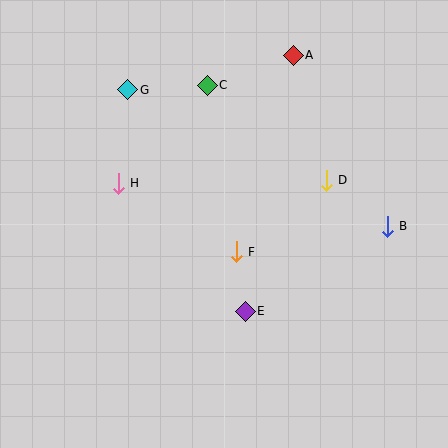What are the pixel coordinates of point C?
Point C is at (207, 85).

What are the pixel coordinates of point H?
Point H is at (118, 183).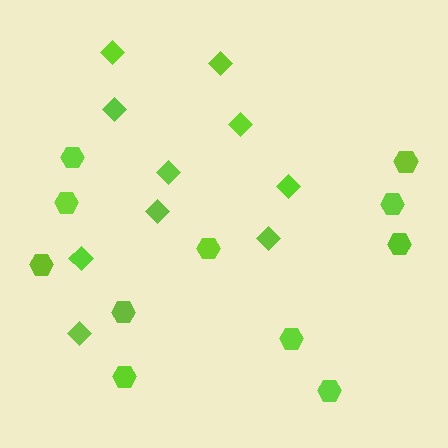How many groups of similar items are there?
There are 2 groups: one group of diamonds (10) and one group of hexagons (11).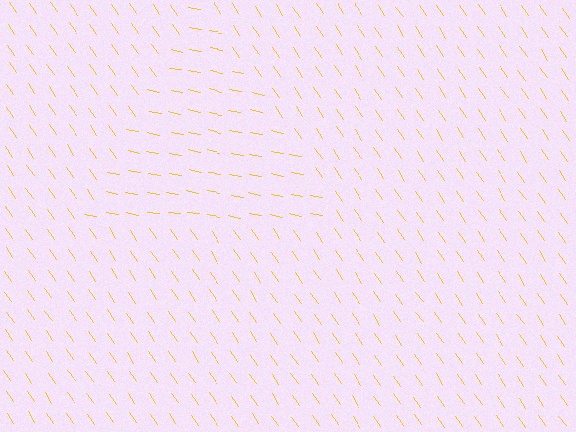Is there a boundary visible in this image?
Yes, there is a texture boundary formed by a change in line orientation.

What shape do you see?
I see a triangle.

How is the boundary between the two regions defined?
The boundary is defined purely by a change in line orientation (approximately 45 degrees difference). All lines are the same color and thickness.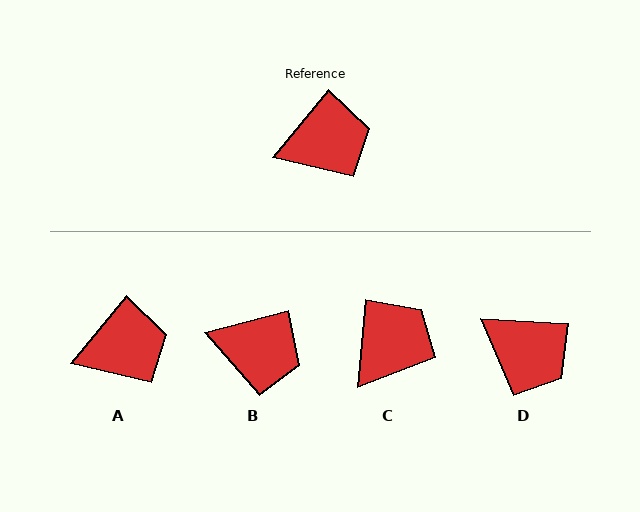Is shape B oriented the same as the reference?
No, it is off by about 35 degrees.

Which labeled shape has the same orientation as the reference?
A.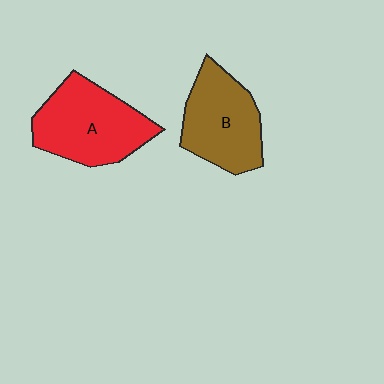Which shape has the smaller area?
Shape B (brown).